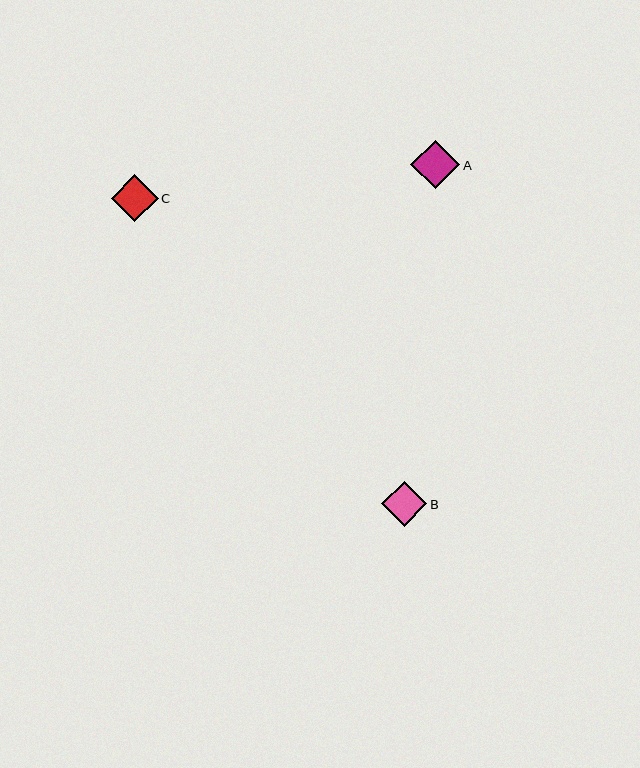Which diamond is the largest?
Diamond A is the largest with a size of approximately 49 pixels.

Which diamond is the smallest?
Diamond B is the smallest with a size of approximately 45 pixels.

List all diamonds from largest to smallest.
From largest to smallest: A, C, B.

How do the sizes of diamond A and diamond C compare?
Diamond A and diamond C are approximately the same size.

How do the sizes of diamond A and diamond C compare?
Diamond A and diamond C are approximately the same size.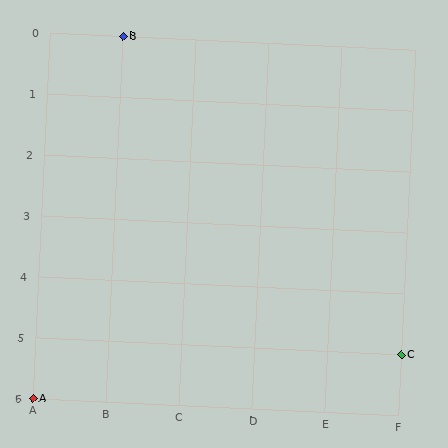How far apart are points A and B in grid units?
Points A and B are 1 column and 6 rows apart (about 6.1 grid units diagonally).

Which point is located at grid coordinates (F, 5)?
Point C is at (F, 5).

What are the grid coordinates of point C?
Point C is at grid coordinates (F, 5).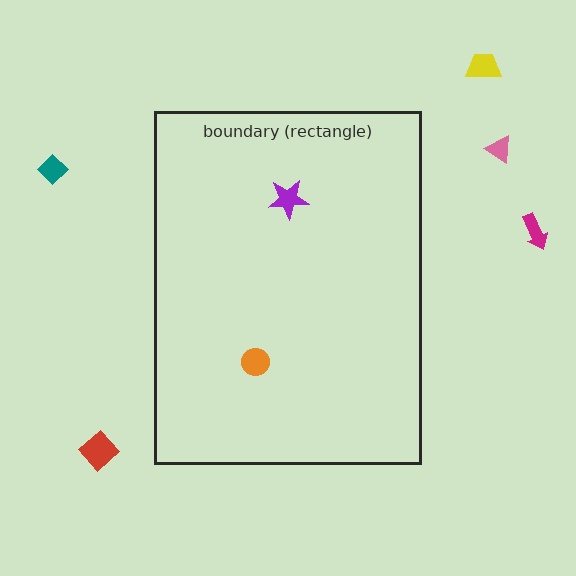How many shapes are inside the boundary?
2 inside, 5 outside.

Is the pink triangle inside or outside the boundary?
Outside.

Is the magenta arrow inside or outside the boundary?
Outside.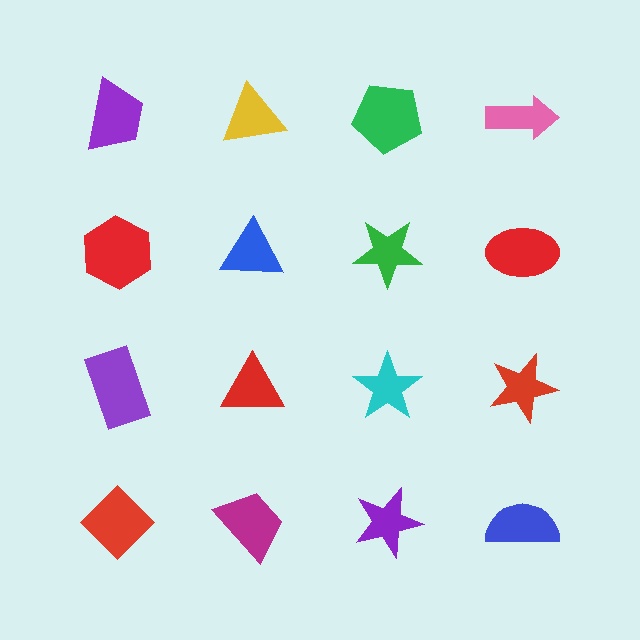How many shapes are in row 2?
4 shapes.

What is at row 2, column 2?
A blue triangle.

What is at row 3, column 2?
A red triangle.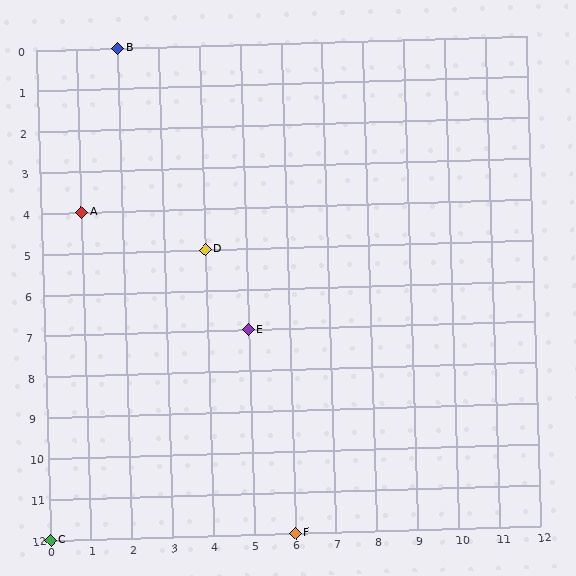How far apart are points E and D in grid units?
Points E and D are 1 column and 2 rows apart (about 2.2 grid units diagonally).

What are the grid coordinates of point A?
Point A is at grid coordinates (1, 4).